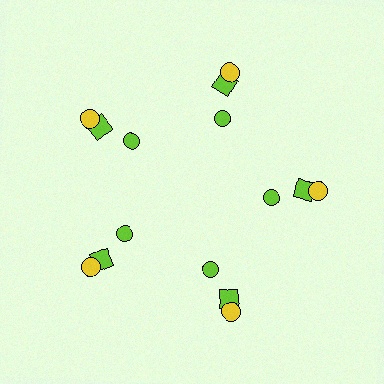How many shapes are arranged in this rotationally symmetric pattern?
There are 15 shapes, arranged in 5 groups of 3.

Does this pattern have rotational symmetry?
Yes, this pattern has 5-fold rotational symmetry. It looks the same after rotating 72 degrees around the center.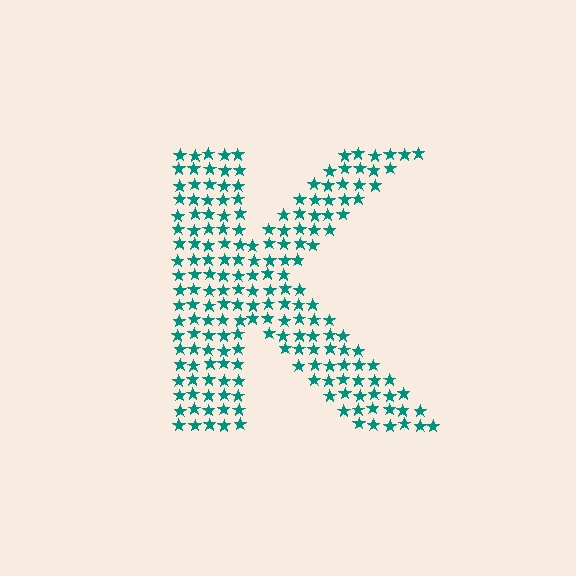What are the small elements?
The small elements are stars.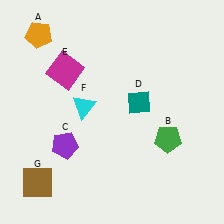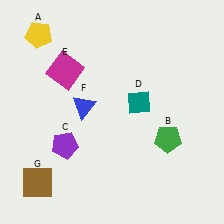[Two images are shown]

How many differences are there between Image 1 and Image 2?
There are 2 differences between the two images.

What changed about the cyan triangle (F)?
In Image 1, F is cyan. In Image 2, it changed to blue.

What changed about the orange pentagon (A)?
In Image 1, A is orange. In Image 2, it changed to yellow.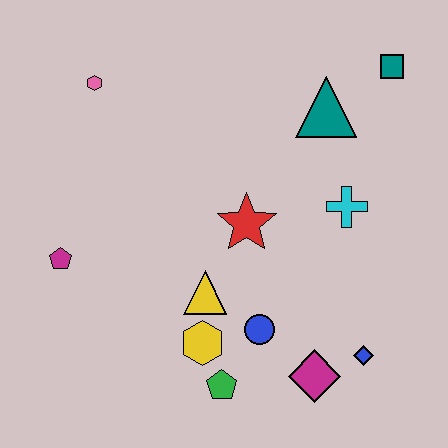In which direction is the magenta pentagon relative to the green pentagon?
The magenta pentagon is to the left of the green pentagon.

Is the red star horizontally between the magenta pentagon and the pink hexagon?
No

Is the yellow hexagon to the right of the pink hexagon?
Yes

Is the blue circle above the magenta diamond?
Yes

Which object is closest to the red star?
The yellow triangle is closest to the red star.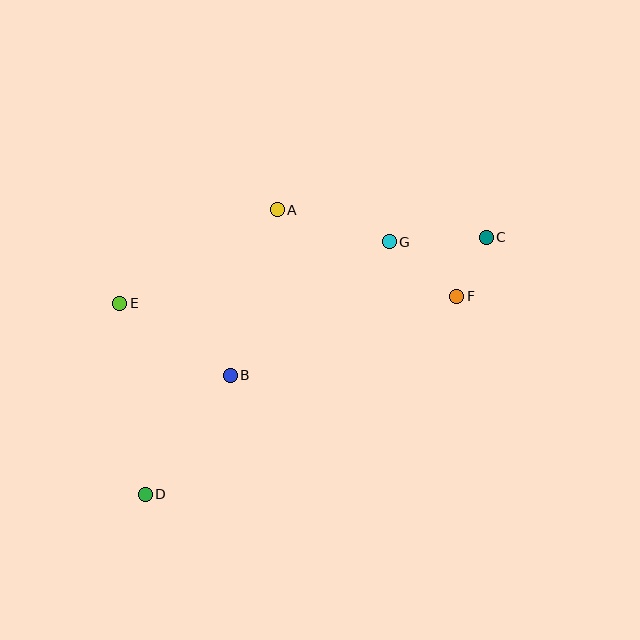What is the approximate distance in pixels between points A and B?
The distance between A and B is approximately 172 pixels.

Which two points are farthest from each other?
Points C and D are farthest from each other.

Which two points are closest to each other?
Points C and F are closest to each other.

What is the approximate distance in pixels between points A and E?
The distance between A and E is approximately 183 pixels.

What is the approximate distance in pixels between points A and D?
The distance between A and D is approximately 314 pixels.